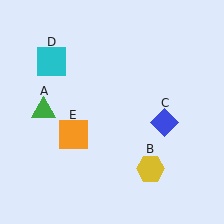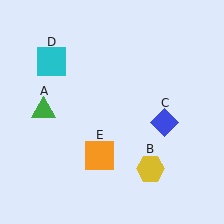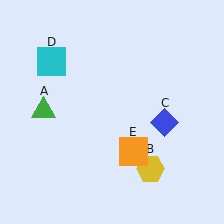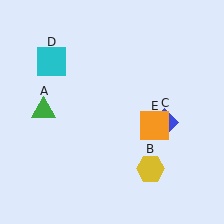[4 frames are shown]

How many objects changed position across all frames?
1 object changed position: orange square (object E).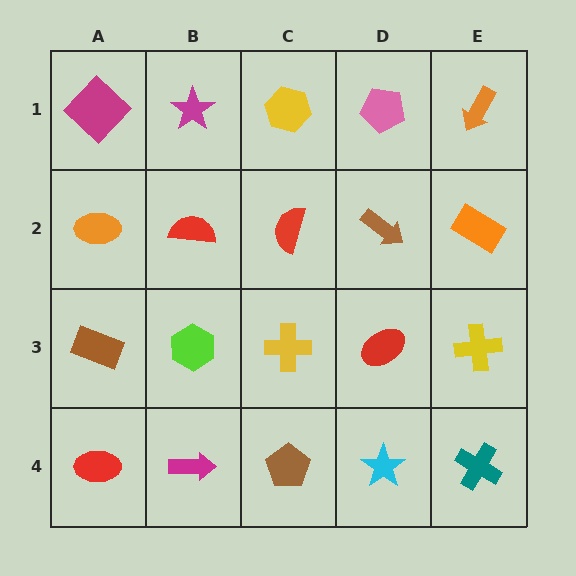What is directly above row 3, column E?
An orange rectangle.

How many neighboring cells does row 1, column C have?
3.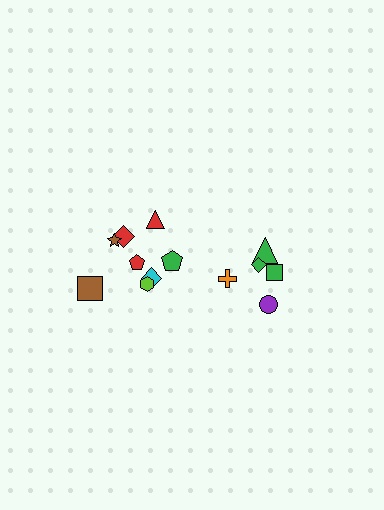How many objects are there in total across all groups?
There are 13 objects.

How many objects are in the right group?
There are 5 objects.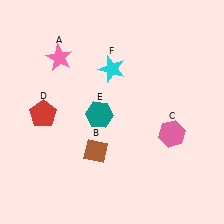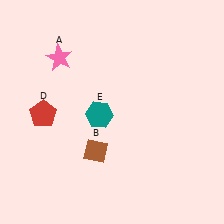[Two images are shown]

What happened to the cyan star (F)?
The cyan star (F) was removed in Image 2. It was in the top-left area of Image 1.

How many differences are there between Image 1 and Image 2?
There are 2 differences between the two images.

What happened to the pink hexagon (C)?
The pink hexagon (C) was removed in Image 2. It was in the bottom-right area of Image 1.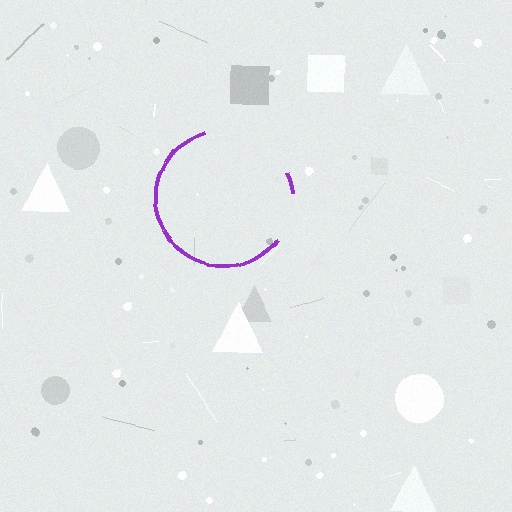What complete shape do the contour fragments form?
The contour fragments form a circle.